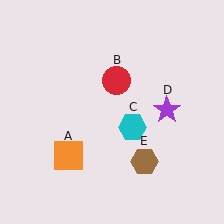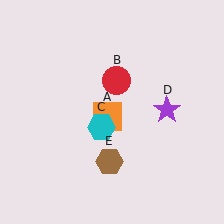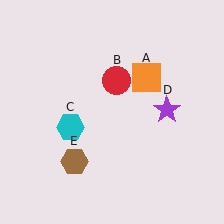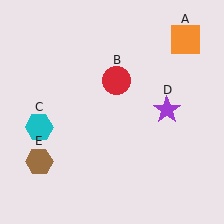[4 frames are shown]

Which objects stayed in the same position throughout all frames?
Red circle (object B) and purple star (object D) remained stationary.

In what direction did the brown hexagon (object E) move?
The brown hexagon (object E) moved left.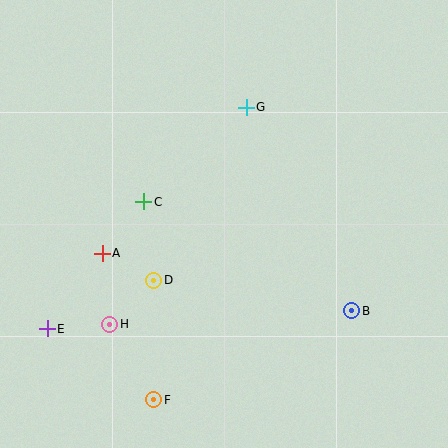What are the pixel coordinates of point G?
Point G is at (246, 107).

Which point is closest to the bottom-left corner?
Point E is closest to the bottom-left corner.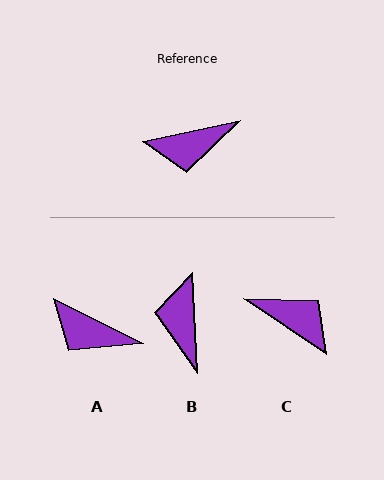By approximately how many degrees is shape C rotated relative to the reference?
Approximately 134 degrees counter-clockwise.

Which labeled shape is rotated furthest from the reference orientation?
C, about 134 degrees away.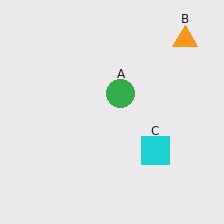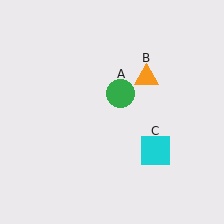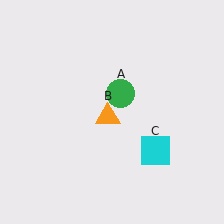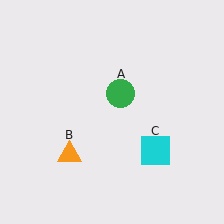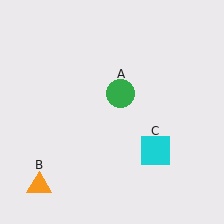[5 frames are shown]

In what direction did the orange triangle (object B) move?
The orange triangle (object B) moved down and to the left.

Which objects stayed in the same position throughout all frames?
Green circle (object A) and cyan square (object C) remained stationary.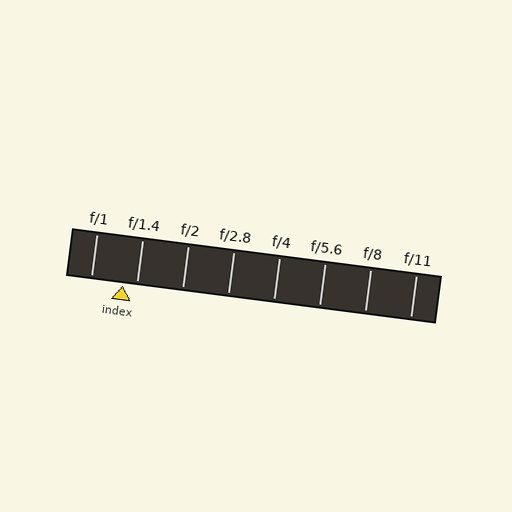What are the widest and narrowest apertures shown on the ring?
The widest aperture shown is f/1 and the narrowest is f/11.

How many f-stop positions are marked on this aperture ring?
There are 8 f-stop positions marked.